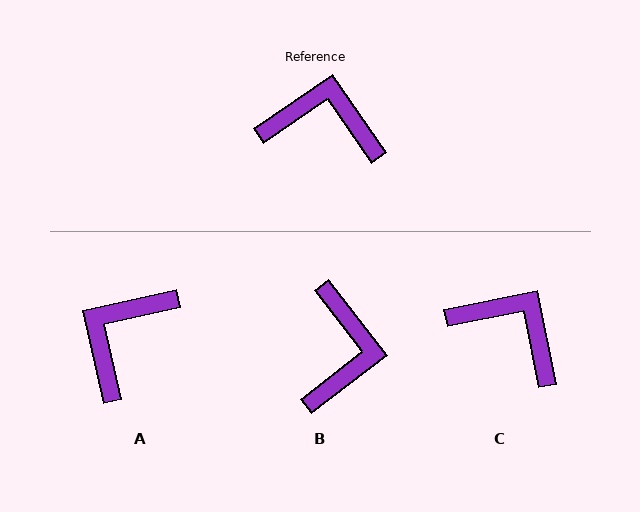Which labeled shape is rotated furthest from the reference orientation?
B, about 87 degrees away.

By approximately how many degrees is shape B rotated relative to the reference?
Approximately 87 degrees clockwise.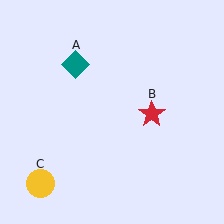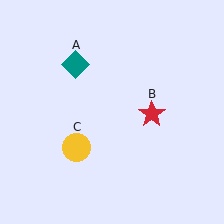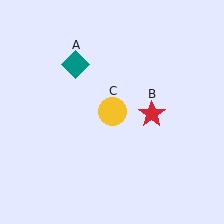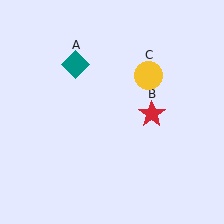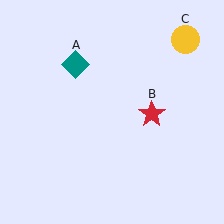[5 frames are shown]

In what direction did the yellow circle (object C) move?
The yellow circle (object C) moved up and to the right.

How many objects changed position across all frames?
1 object changed position: yellow circle (object C).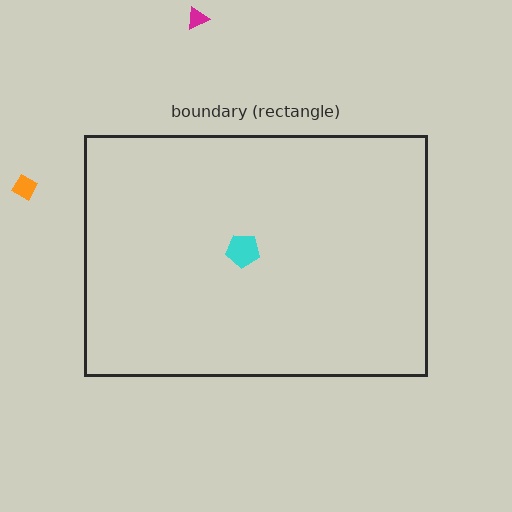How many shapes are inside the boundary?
1 inside, 2 outside.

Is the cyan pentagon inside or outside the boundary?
Inside.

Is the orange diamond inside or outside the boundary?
Outside.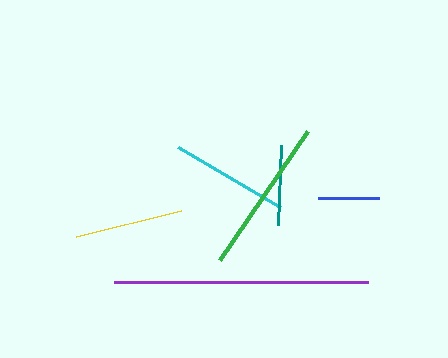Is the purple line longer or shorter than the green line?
The purple line is longer than the green line.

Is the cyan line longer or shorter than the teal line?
The cyan line is longer than the teal line.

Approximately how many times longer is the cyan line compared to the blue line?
The cyan line is approximately 1.9 times the length of the blue line.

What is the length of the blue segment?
The blue segment is approximately 61 pixels long.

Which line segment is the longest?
The purple line is the longest at approximately 254 pixels.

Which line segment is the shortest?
The blue line is the shortest at approximately 61 pixels.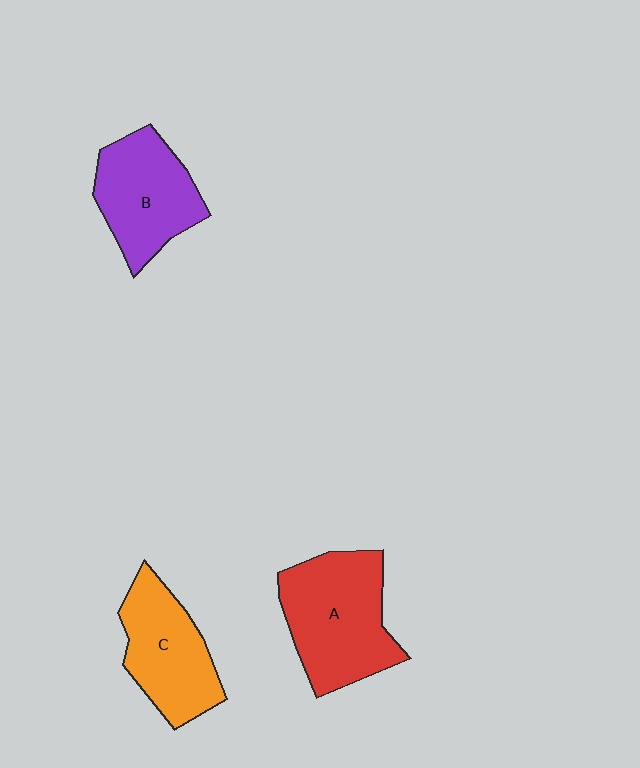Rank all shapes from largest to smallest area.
From largest to smallest: A (red), B (purple), C (orange).